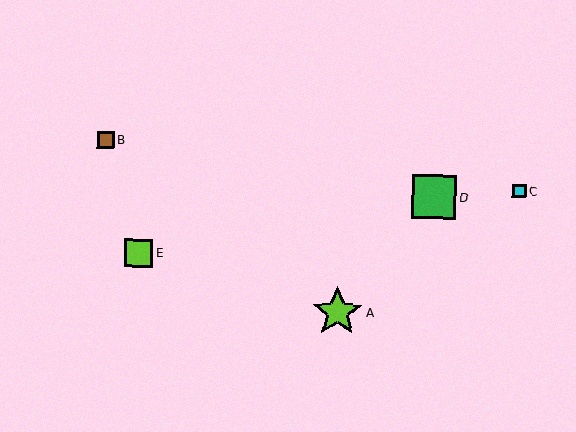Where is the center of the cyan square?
The center of the cyan square is at (519, 191).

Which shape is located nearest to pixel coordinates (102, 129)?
The brown square (labeled B) at (105, 140) is nearest to that location.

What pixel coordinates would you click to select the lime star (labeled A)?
Click at (337, 312) to select the lime star A.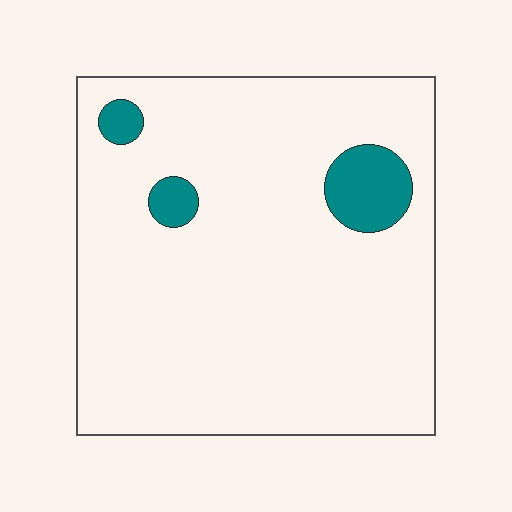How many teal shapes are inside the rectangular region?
3.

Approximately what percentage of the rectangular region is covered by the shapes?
Approximately 10%.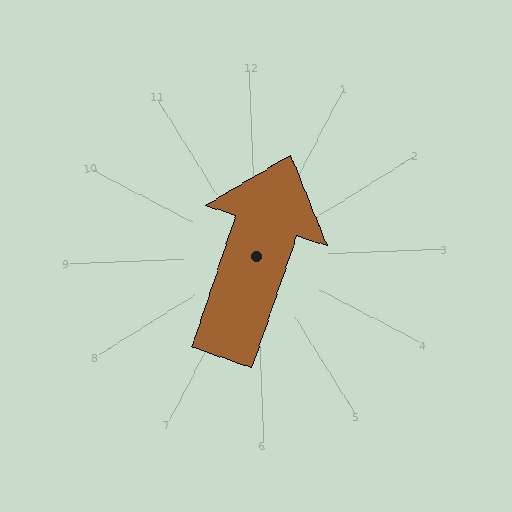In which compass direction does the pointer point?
North.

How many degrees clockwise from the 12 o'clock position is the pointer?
Approximately 21 degrees.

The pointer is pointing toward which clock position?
Roughly 1 o'clock.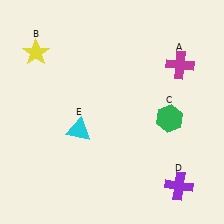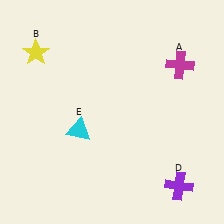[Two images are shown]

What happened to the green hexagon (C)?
The green hexagon (C) was removed in Image 2. It was in the bottom-right area of Image 1.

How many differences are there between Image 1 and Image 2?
There is 1 difference between the two images.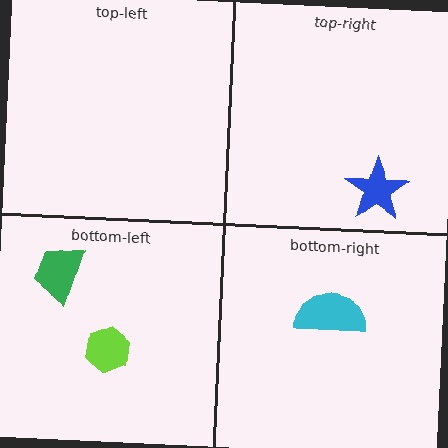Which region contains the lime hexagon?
The bottom-left region.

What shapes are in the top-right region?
The blue star.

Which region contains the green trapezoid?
The bottom-left region.